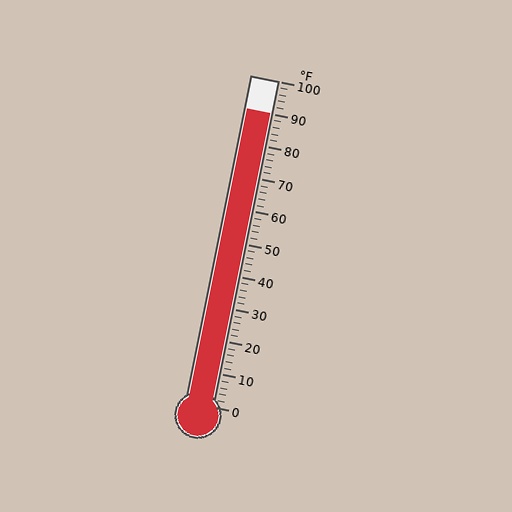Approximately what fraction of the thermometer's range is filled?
The thermometer is filled to approximately 90% of its range.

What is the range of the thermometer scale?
The thermometer scale ranges from 0°F to 100°F.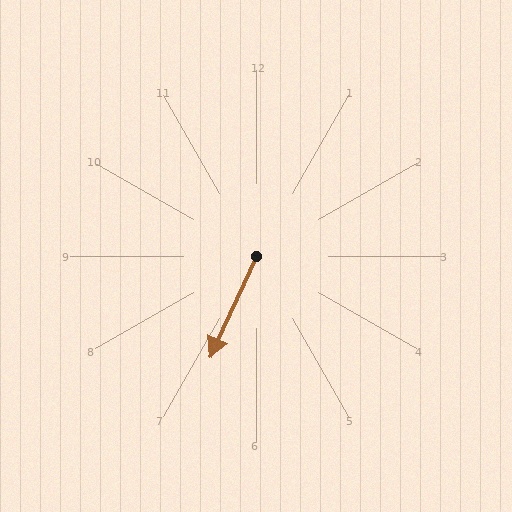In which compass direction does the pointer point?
Southwest.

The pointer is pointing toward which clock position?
Roughly 7 o'clock.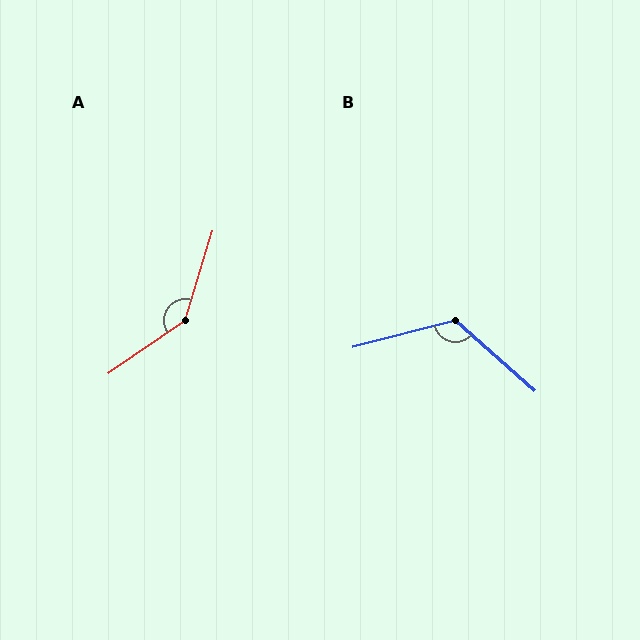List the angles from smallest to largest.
B (124°), A (142°).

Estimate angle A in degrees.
Approximately 142 degrees.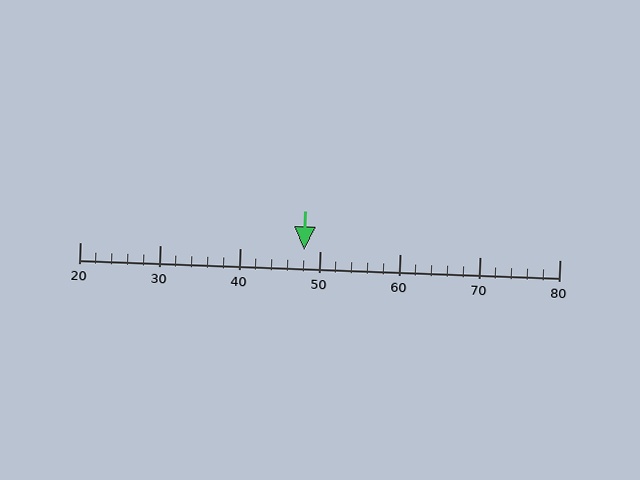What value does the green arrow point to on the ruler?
The green arrow points to approximately 48.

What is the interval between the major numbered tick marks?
The major tick marks are spaced 10 units apart.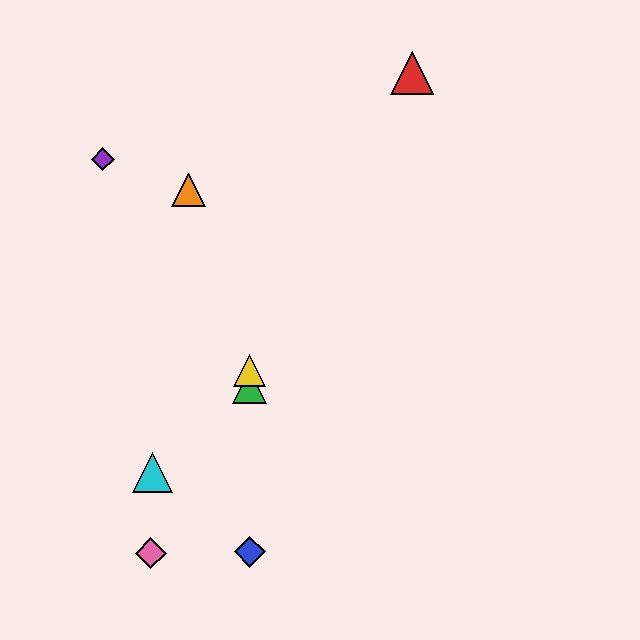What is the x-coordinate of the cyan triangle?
The cyan triangle is at x≈152.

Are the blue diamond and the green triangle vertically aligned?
Yes, both are at x≈250.